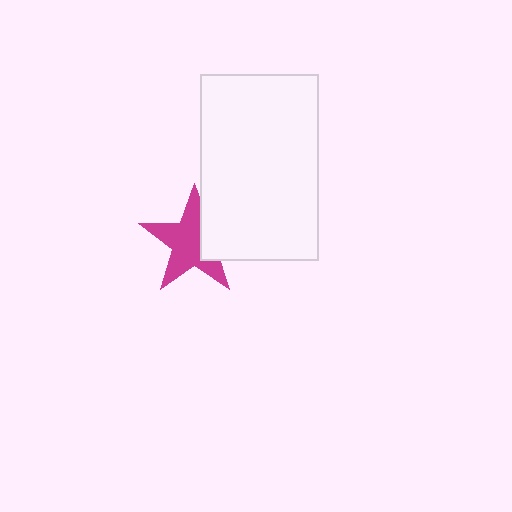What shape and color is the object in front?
The object in front is a white rectangle.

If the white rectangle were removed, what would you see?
You would see the complete magenta star.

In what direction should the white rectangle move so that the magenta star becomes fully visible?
The white rectangle should move right. That is the shortest direction to clear the overlap and leave the magenta star fully visible.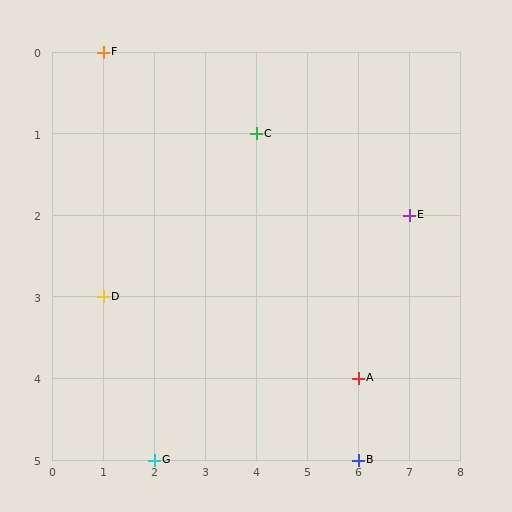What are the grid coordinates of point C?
Point C is at grid coordinates (4, 1).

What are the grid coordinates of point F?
Point F is at grid coordinates (1, 0).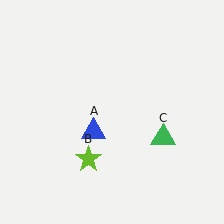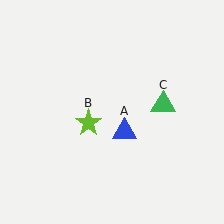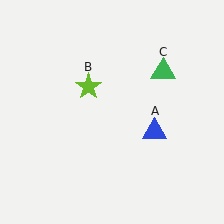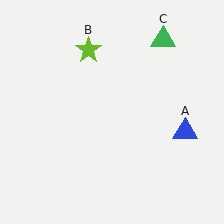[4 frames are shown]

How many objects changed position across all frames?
3 objects changed position: blue triangle (object A), lime star (object B), green triangle (object C).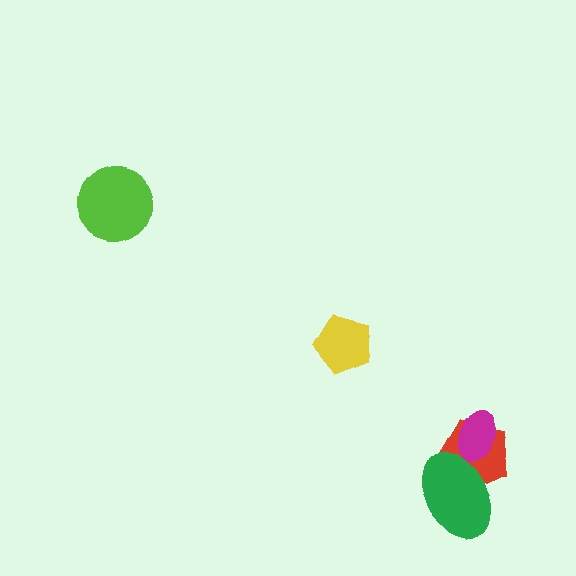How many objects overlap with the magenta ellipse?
2 objects overlap with the magenta ellipse.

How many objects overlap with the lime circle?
0 objects overlap with the lime circle.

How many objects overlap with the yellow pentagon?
0 objects overlap with the yellow pentagon.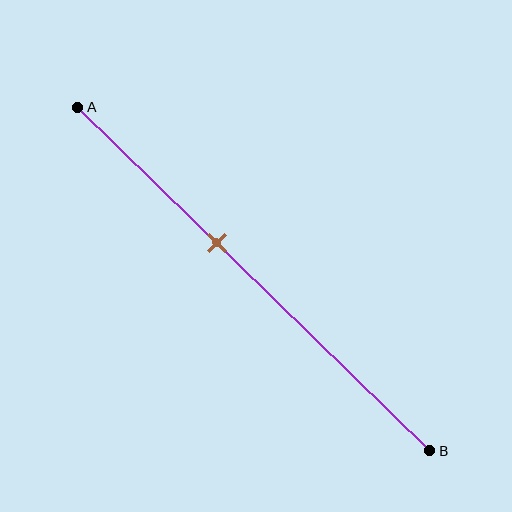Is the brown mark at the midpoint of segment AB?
No, the mark is at about 40% from A, not at the 50% midpoint.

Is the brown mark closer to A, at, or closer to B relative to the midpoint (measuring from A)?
The brown mark is closer to point A than the midpoint of segment AB.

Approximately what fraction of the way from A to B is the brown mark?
The brown mark is approximately 40% of the way from A to B.